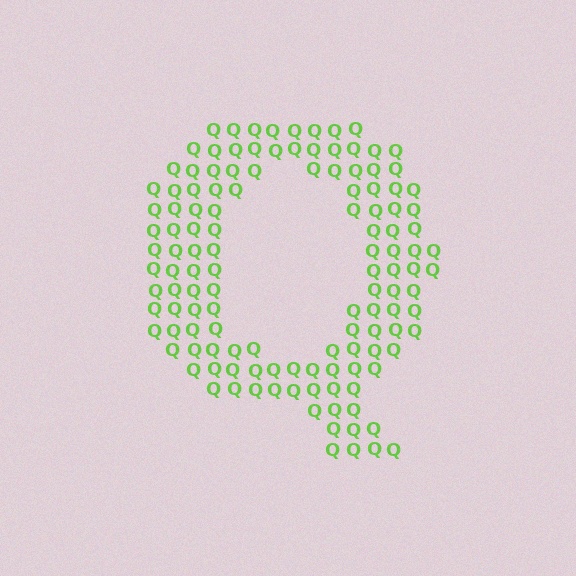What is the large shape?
The large shape is the letter Q.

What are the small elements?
The small elements are letter Q's.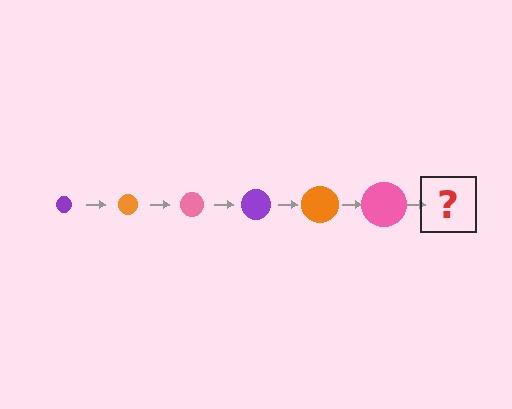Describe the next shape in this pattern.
It should be a purple circle, larger than the previous one.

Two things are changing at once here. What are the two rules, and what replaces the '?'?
The two rules are that the circle grows larger each step and the color cycles through purple, orange, and pink. The '?' should be a purple circle, larger than the previous one.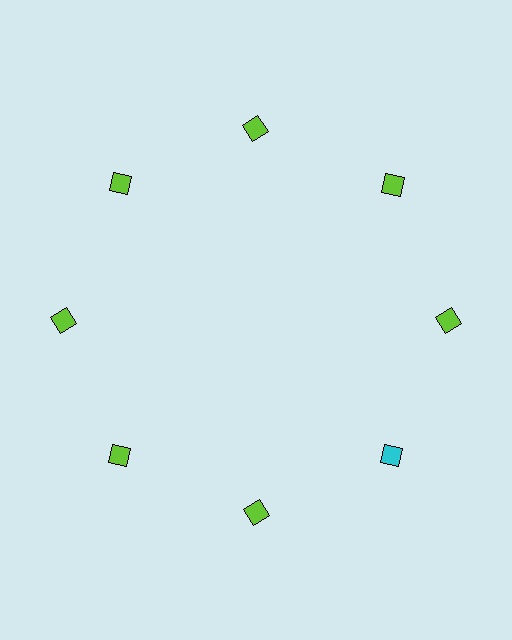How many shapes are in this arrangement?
There are 8 shapes arranged in a ring pattern.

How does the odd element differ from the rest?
It has a different color: cyan instead of lime.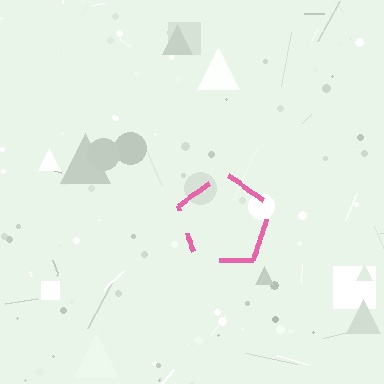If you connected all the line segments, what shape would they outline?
They would outline a pentagon.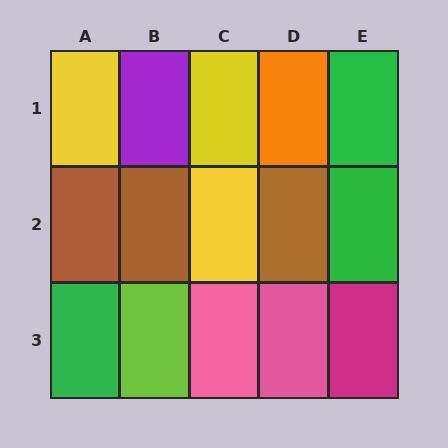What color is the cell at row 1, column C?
Yellow.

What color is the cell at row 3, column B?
Lime.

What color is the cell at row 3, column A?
Green.